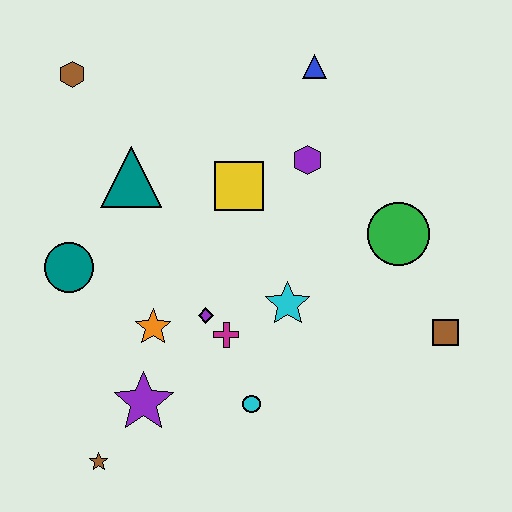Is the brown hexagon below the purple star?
No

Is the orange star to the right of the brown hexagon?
Yes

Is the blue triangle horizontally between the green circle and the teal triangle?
Yes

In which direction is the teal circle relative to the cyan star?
The teal circle is to the left of the cyan star.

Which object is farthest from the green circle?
The brown star is farthest from the green circle.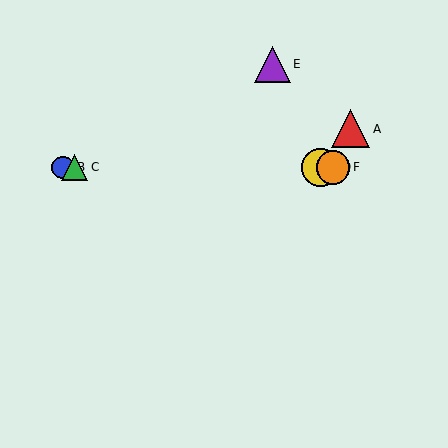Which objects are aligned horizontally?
Objects B, C, D, F are aligned horizontally.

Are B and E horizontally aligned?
No, B is at y≈167 and E is at y≈64.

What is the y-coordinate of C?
Object C is at y≈167.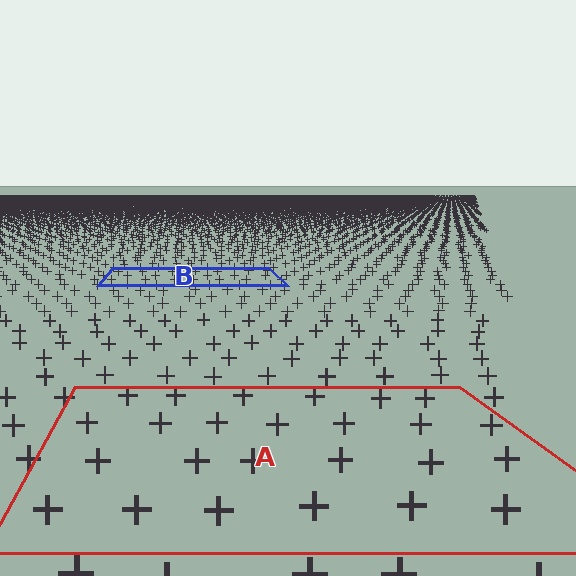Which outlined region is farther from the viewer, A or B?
Region B is farther from the viewer — the texture elements inside it appear smaller and more densely packed.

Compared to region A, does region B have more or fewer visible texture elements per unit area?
Region B has more texture elements per unit area — they are packed more densely because it is farther away.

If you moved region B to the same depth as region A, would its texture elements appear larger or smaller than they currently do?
They would appear larger. At a closer depth, the same texture elements are projected at a bigger on-screen size.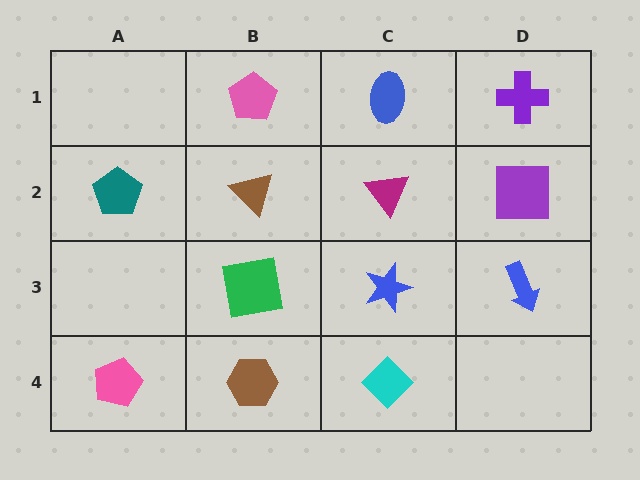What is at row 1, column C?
A blue ellipse.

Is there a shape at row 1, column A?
No, that cell is empty.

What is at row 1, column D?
A purple cross.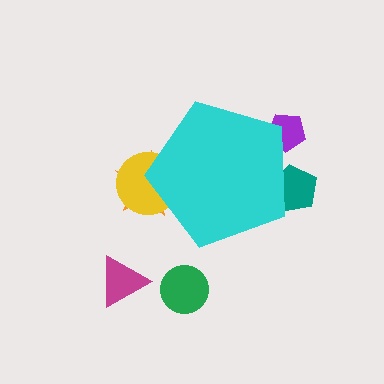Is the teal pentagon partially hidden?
Yes, the teal pentagon is partially hidden behind the cyan pentagon.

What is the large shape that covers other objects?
A cyan pentagon.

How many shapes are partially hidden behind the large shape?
4 shapes are partially hidden.